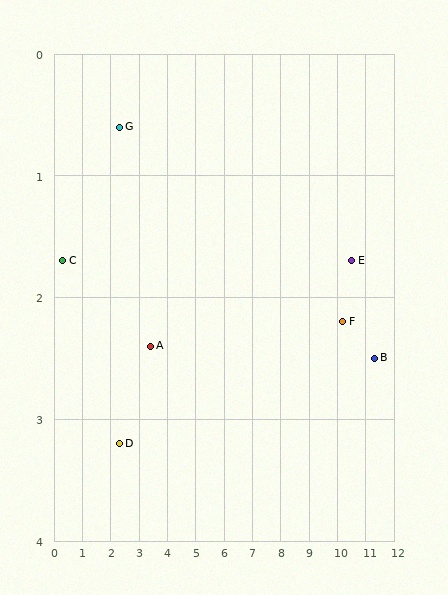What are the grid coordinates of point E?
Point E is at approximately (10.5, 1.7).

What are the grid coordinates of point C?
Point C is at approximately (0.3, 1.7).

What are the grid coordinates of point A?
Point A is at approximately (3.4, 2.4).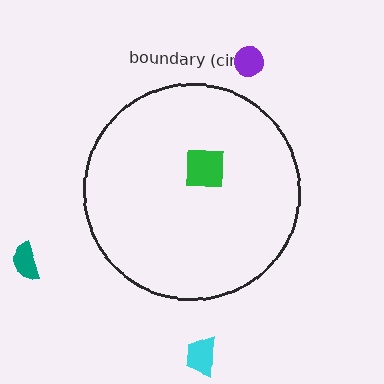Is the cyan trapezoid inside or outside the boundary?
Outside.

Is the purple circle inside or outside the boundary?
Outside.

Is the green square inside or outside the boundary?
Inside.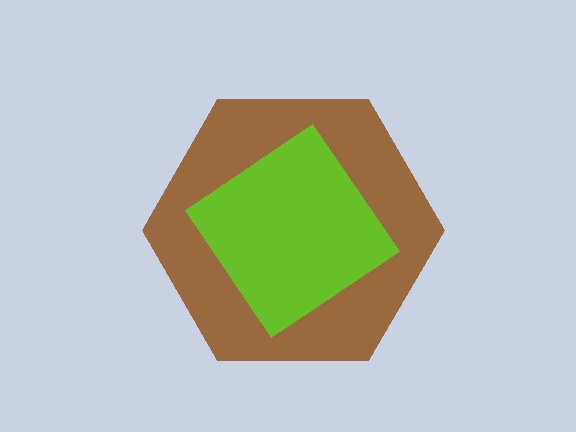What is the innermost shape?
The lime diamond.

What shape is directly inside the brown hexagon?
The lime diamond.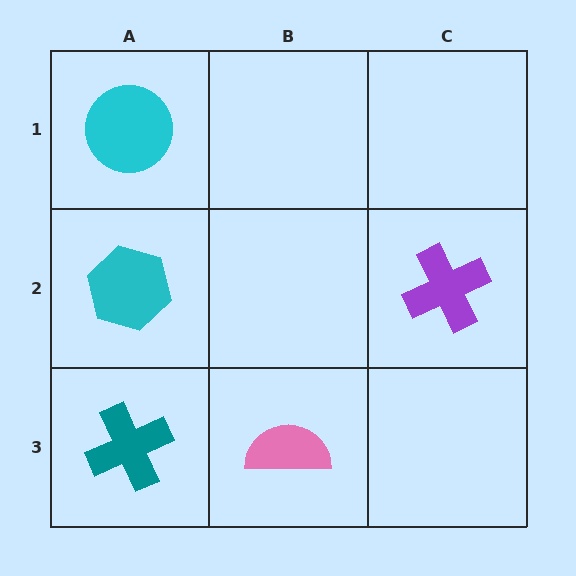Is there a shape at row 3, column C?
No, that cell is empty.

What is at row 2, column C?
A purple cross.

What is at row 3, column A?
A teal cross.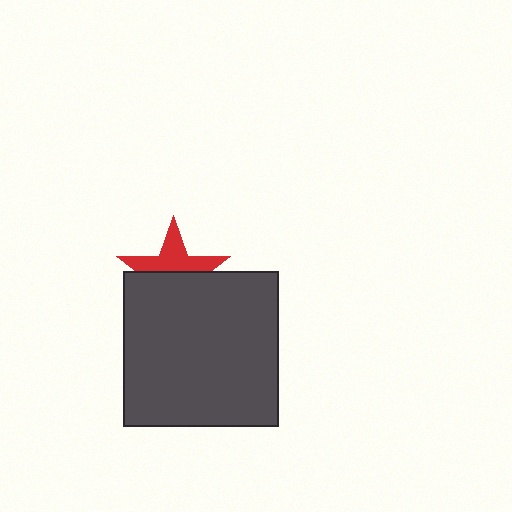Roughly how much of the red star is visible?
About half of it is visible (roughly 48%).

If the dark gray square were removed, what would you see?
You would see the complete red star.